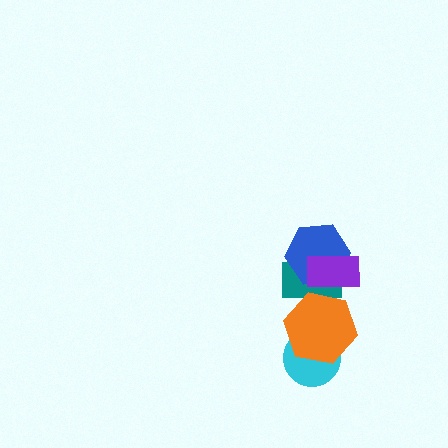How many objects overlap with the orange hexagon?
2 objects overlap with the orange hexagon.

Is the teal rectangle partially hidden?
Yes, it is partially covered by another shape.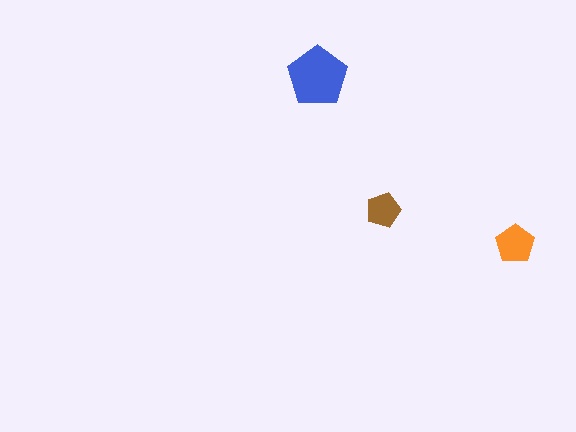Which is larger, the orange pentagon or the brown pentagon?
The orange one.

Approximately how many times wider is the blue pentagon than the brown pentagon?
About 1.5 times wider.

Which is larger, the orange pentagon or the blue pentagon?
The blue one.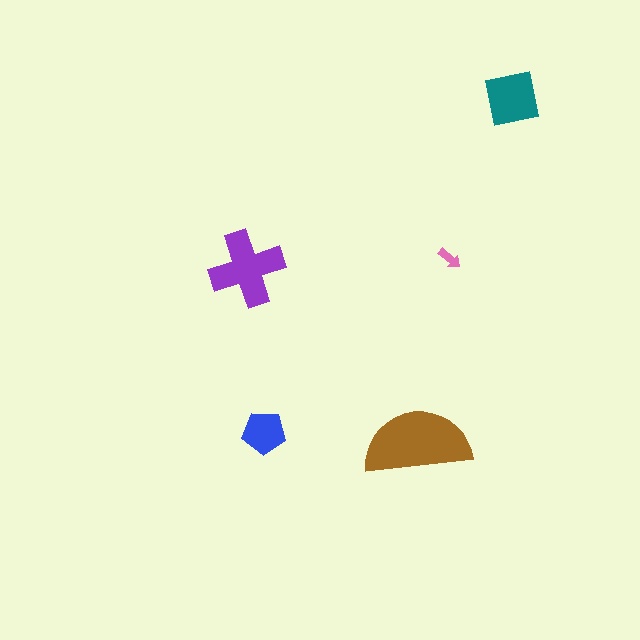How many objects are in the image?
There are 5 objects in the image.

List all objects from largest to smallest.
The brown semicircle, the purple cross, the teal square, the blue pentagon, the pink arrow.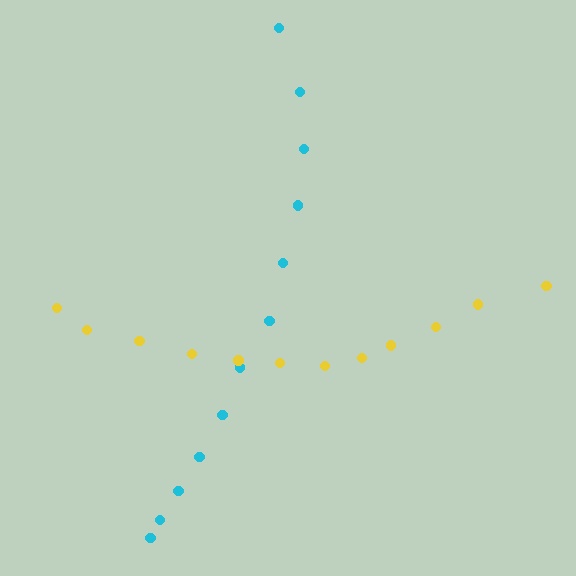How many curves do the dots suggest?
There are 2 distinct paths.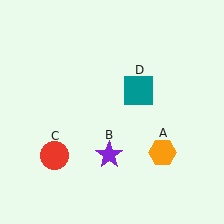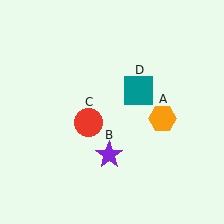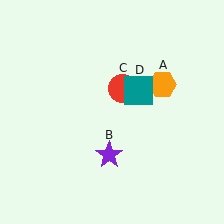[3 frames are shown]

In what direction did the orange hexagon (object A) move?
The orange hexagon (object A) moved up.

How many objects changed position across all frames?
2 objects changed position: orange hexagon (object A), red circle (object C).